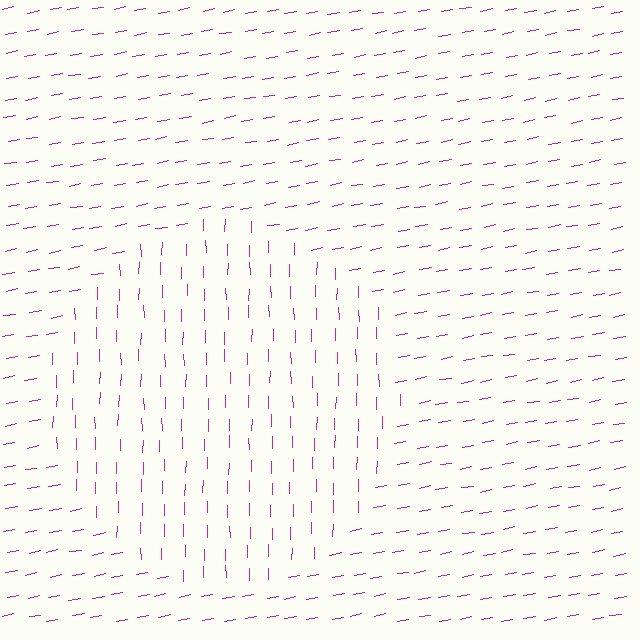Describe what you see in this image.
The image is filled with small magenta line segments. A circle region in the image has lines oriented differently from the surrounding lines, creating a visible texture boundary.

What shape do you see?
I see a circle.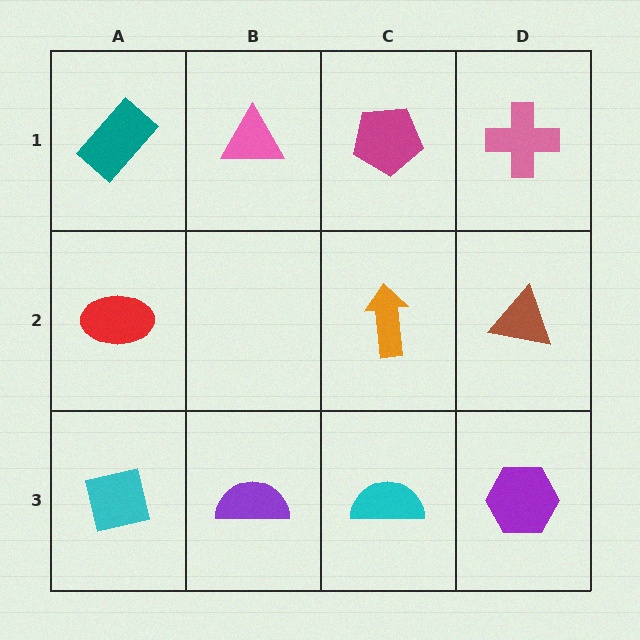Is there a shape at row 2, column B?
No, that cell is empty.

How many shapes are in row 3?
4 shapes.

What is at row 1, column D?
A pink cross.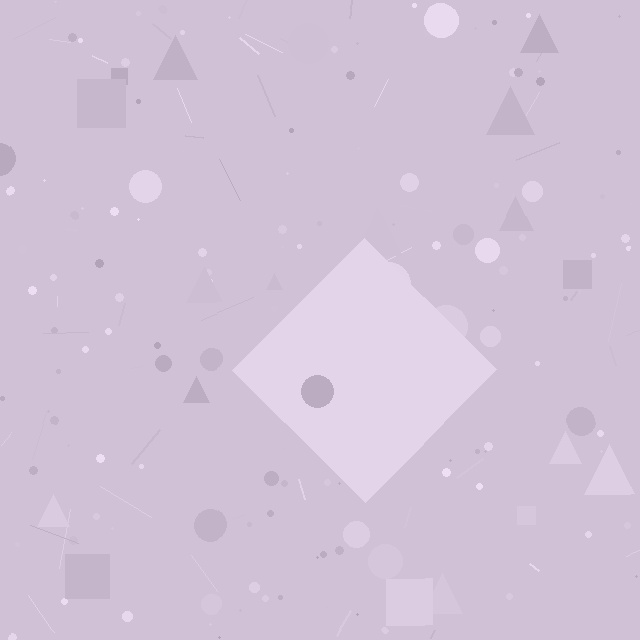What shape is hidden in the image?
A diamond is hidden in the image.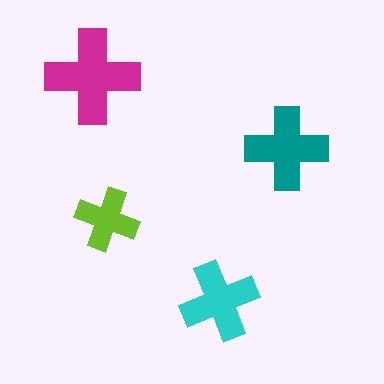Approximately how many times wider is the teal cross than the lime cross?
About 1.5 times wider.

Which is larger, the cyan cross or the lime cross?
The cyan one.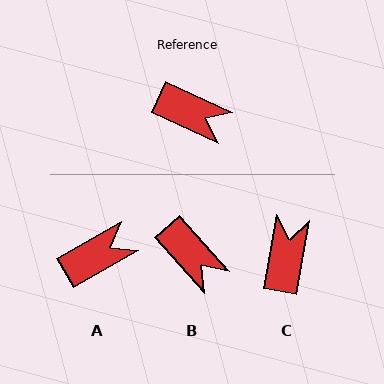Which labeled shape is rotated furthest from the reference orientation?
C, about 104 degrees away.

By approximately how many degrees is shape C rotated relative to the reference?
Approximately 104 degrees counter-clockwise.